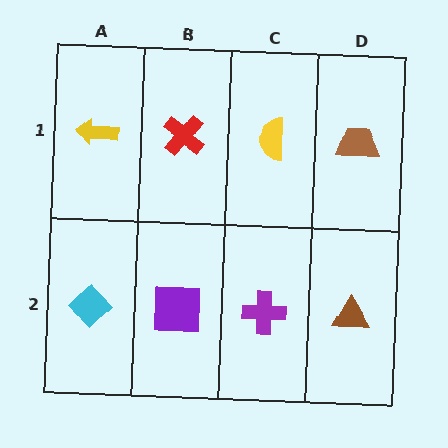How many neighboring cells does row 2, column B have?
3.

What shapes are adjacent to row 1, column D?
A brown triangle (row 2, column D), a yellow semicircle (row 1, column C).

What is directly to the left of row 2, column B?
A cyan diamond.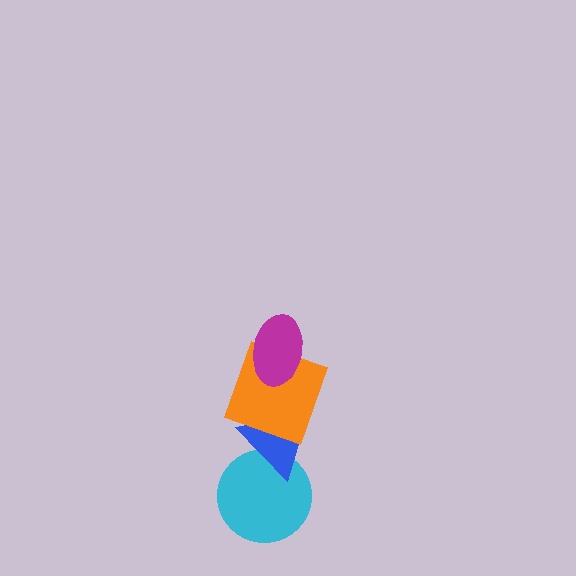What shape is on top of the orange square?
The magenta ellipse is on top of the orange square.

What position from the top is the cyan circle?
The cyan circle is 4th from the top.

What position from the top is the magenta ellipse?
The magenta ellipse is 1st from the top.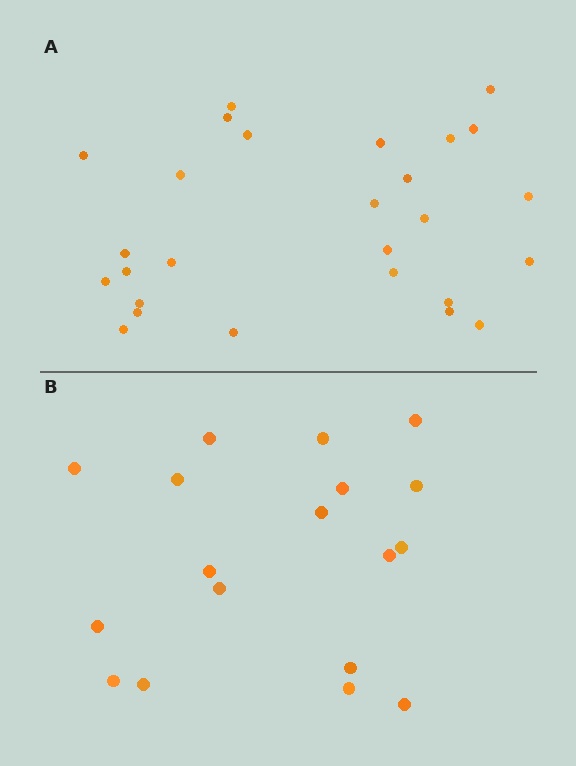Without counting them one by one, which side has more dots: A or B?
Region A (the top region) has more dots.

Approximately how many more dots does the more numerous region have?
Region A has roughly 8 or so more dots than region B.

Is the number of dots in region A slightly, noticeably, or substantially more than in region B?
Region A has substantially more. The ratio is roughly 1.5 to 1.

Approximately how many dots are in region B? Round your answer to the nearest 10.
About 20 dots. (The exact count is 18, which rounds to 20.)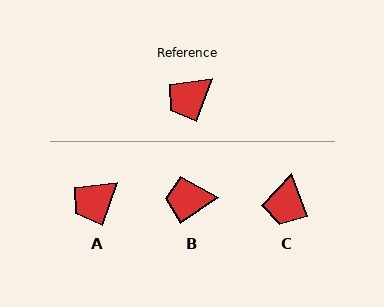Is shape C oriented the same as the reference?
No, it is off by about 40 degrees.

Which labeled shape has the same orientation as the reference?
A.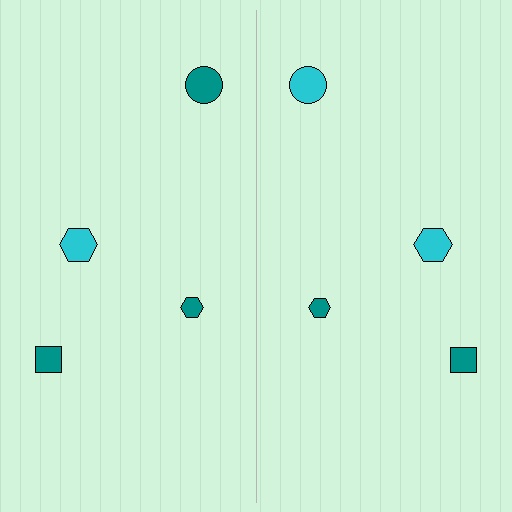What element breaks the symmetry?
The cyan circle on the right side breaks the symmetry — its mirror counterpart is teal.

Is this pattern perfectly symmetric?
No, the pattern is not perfectly symmetric. The cyan circle on the right side breaks the symmetry — its mirror counterpart is teal.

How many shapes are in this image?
There are 8 shapes in this image.